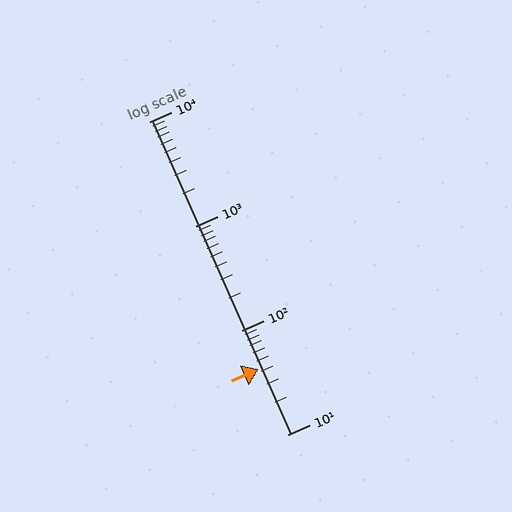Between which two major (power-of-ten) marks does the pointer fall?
The pointer is between 10 and 100.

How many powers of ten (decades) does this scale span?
The scale spans 3 decades, from 10 to 10000.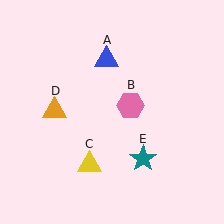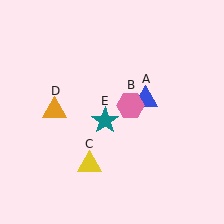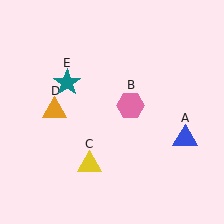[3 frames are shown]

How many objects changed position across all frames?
2 objects changed position: blue triangle (object A), teal star (object E).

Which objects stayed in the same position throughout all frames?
Pink hexagon (object B) and yellow triangle (object C) and orange triangle (object D) remained stationary.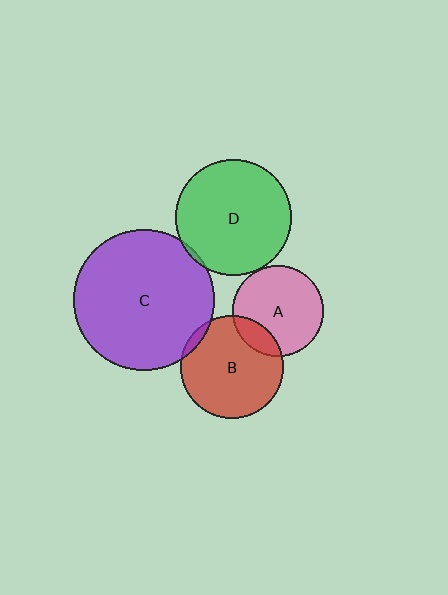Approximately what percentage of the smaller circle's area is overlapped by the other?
Approximately 15%.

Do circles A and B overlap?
Yes.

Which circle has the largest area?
Circle C (purple).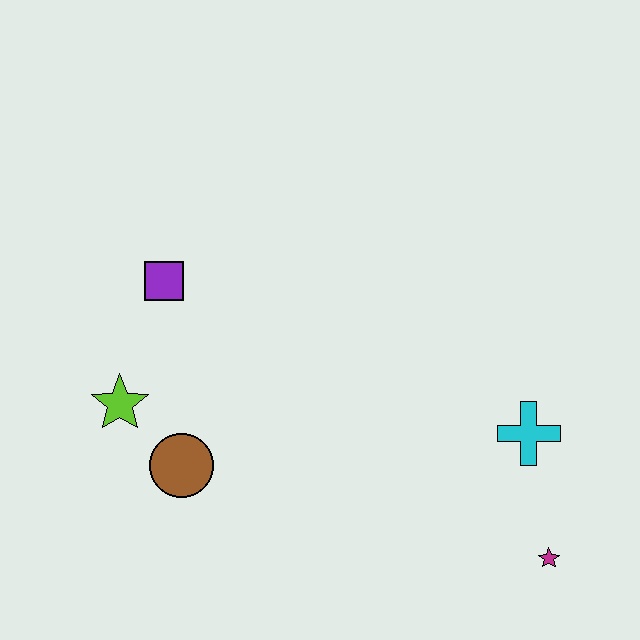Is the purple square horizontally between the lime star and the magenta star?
Yes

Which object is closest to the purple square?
The lime star is closest to the purple square.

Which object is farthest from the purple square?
The magenta star is farthest from the purple square.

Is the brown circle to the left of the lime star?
No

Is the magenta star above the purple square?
No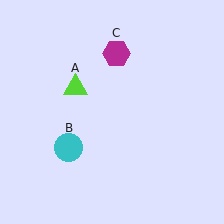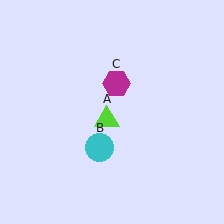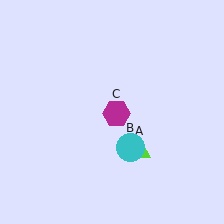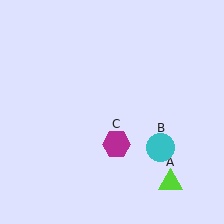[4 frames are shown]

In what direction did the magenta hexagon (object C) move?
The magenta hexagon (object C) moved down.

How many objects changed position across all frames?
3 objects changed position: lime triangle (object A), cyan circle (object B), magenta hexagon (object C).